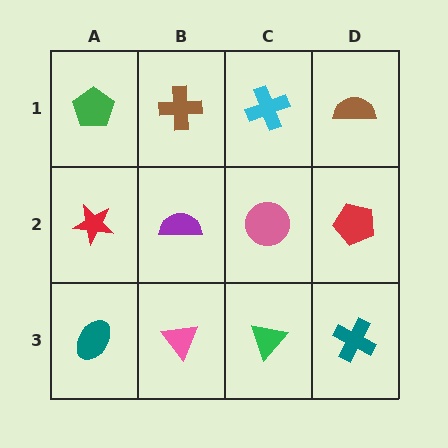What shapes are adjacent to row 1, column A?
A red star (row 2, column A), a brown cross (row 1, column B).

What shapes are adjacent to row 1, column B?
A purple semicircle (row 2, column B), a green pentagon (row 1, column A), a cyan cross (row 1, column C).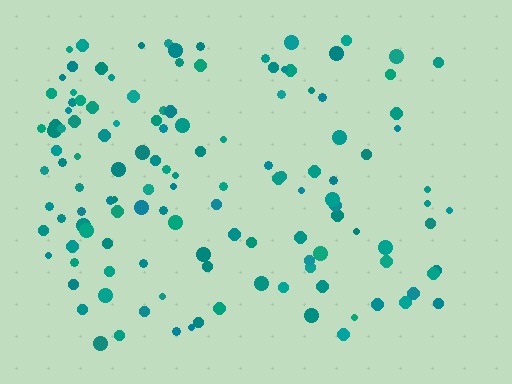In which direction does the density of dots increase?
From right to left, with the left side densest.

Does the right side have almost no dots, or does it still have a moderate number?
Still a moderate number, just noticeably fewer than the left.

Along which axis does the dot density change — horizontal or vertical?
Horizontal.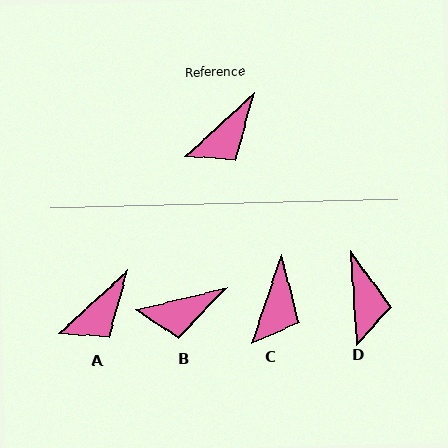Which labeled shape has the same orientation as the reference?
A.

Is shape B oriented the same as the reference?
No, it is off by about 29 degrees.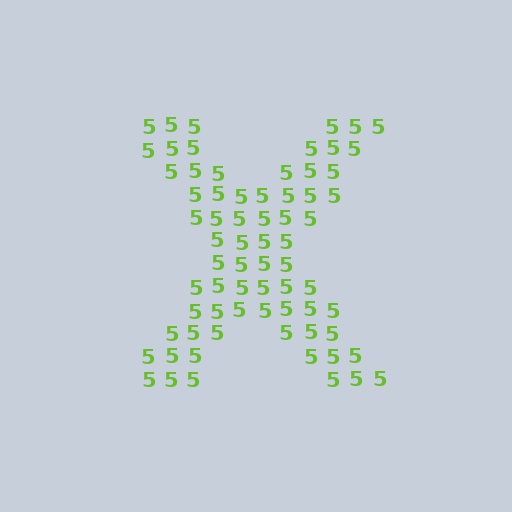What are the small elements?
The small elements are digit 5's.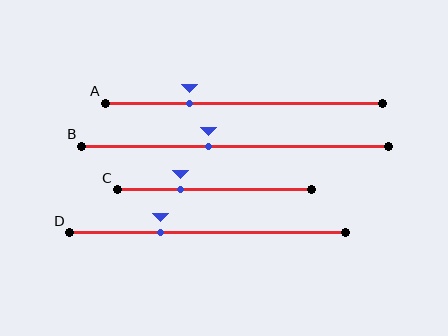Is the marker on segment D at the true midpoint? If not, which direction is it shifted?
No, the marker on segment D is shifted to the left by about 17% of the segment length.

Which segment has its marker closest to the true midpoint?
Segment B has its marker closest to the true midpoint.